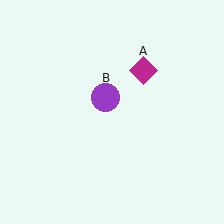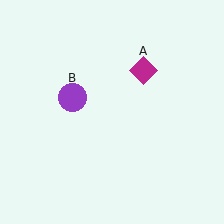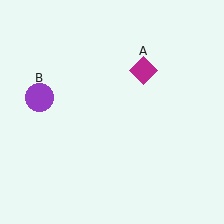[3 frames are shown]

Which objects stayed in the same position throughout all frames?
Magenta diamond (object A) remained stationary.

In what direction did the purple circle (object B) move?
The purple circle (object B) moved left.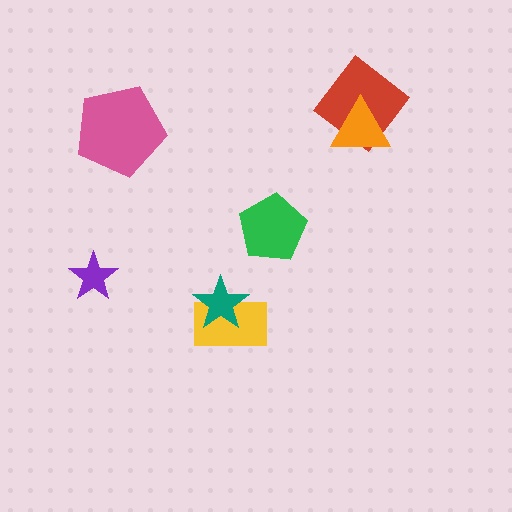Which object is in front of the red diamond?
The orange triangle is in front of the red diamond.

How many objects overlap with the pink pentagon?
0 objects overlap with the pink pentagon.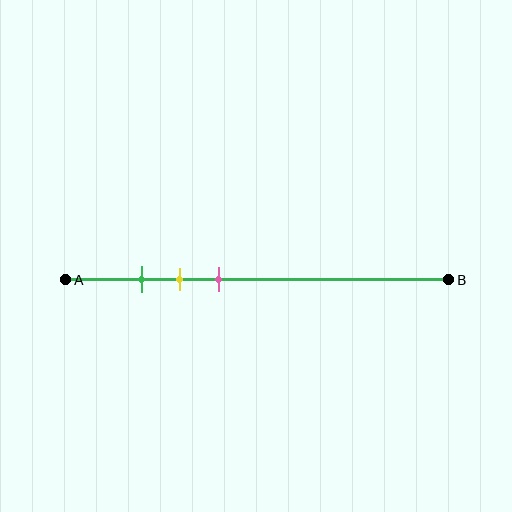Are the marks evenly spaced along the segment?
Yes, the marks are approximately evenly spaced.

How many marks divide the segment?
There are 3 marks dividing the segment.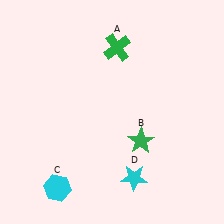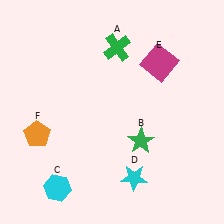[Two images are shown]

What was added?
A magenta square (E), an orange pentagon (F) were added in Image 2.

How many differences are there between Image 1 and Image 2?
There are 2 differences between the two images.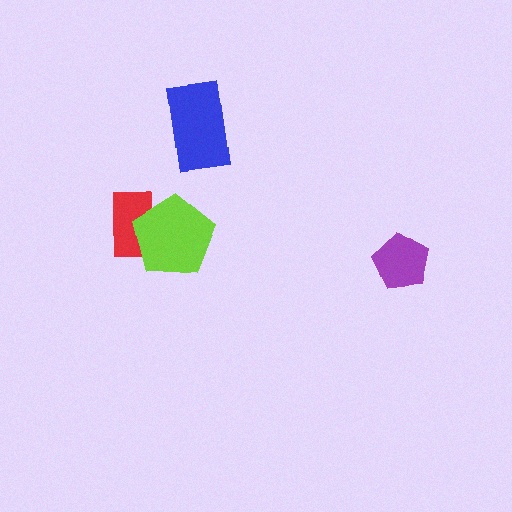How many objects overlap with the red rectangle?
1 object overlaps with the red rectangle.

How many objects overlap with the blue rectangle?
0 objects overlap with the blue rectangle.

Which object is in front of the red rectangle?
The lime pentagon is in front of the red rectangle.